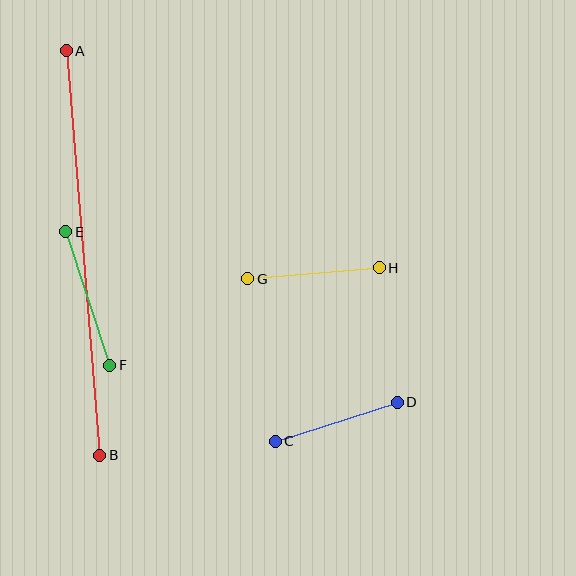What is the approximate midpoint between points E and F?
The midpoint is at approximately (88, 298) pixels.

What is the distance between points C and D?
The distance is approximately 128 pixels.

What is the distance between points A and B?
The distance is approximately 406 pixels.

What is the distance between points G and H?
The distance is approximately 132 pixels.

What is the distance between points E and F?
The distance is approximately 141 pixels.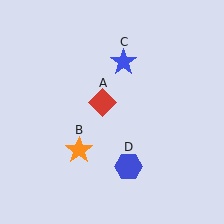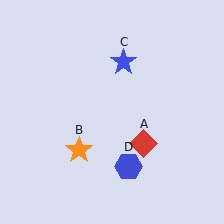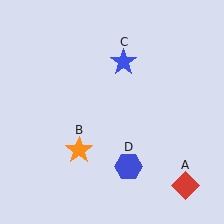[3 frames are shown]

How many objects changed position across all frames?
1 object changed position: red diamond (object A).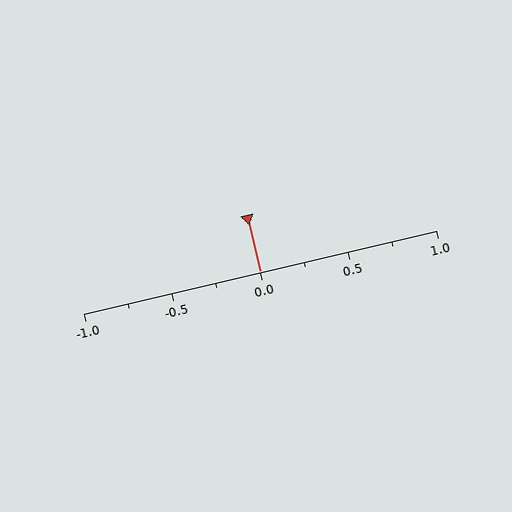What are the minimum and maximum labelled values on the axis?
The axis runs from -1.0 to 1.0.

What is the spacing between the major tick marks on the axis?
The major ticks are spaced 0.5 apart.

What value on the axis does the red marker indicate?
The marker indicates approximately 0.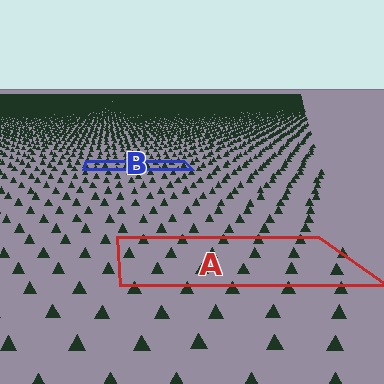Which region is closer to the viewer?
Region A is closer. The texture elements there are larger and more spread out.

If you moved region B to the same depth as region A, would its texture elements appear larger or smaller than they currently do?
They would appear larger. At a closer depth, the same texture elements are projected at a bigger on-screen size.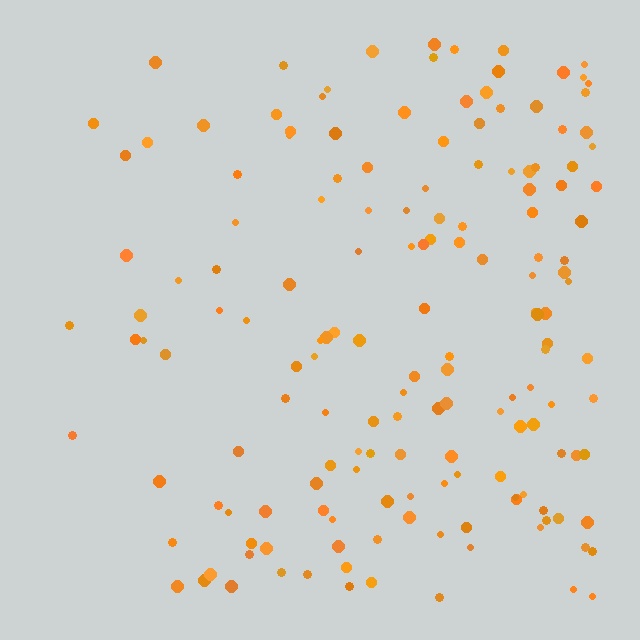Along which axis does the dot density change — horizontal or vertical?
Horizontal.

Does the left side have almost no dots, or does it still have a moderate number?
Still a moderate number, just noticeably fewer than the right.